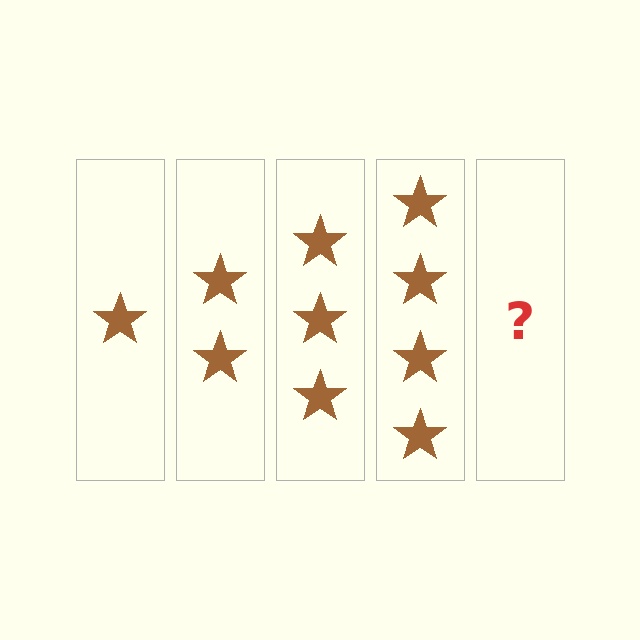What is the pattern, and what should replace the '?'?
The pattern is that each step adds one more star. The '?' should be 5 stars.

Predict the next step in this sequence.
The next step is 5 stars.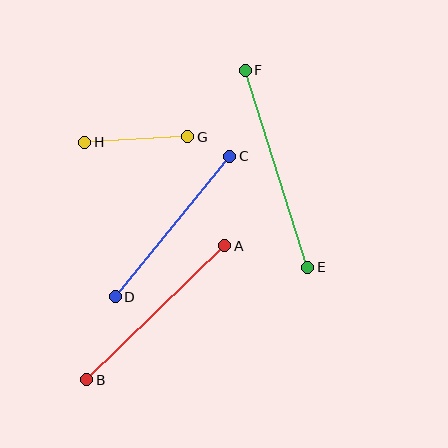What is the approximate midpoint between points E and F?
The midpoint is at approximately (277, 169) pixels.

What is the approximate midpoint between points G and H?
The midpoint is at approximately (136, 140) pixels.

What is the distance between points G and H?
The distance is approximately 103 pixels.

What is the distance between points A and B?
The distance is approximately 193 pixels.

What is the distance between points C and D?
The distance is approximately 181 pixels.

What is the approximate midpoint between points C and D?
The midpoint is at approximately (173, 226) pixels.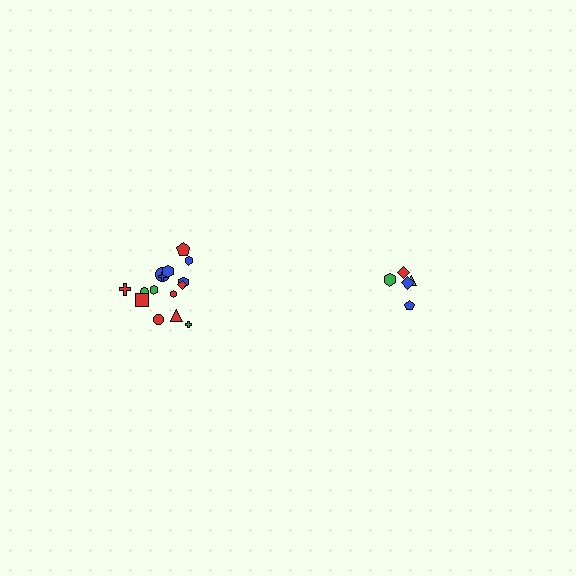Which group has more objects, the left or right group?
The left group.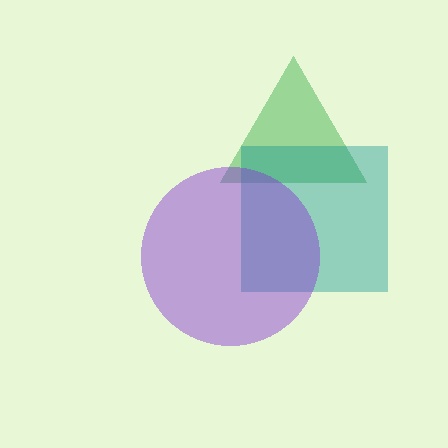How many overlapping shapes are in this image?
There are 3 overlapping shapes in the image.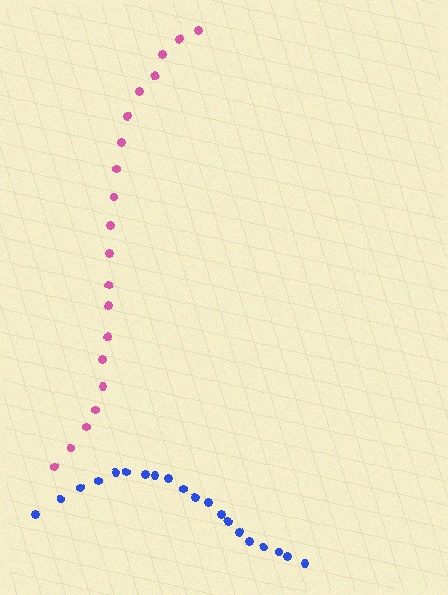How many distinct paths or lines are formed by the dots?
There are 2 distinct paths.